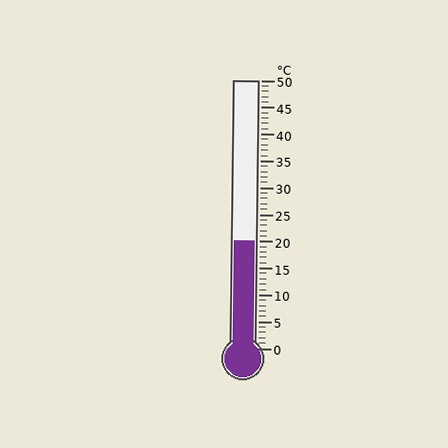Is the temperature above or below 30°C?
The temperature is below 30°C.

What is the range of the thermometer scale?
The thermometer scale ranges from 0°C to 50°C.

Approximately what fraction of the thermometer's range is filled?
The thermometer is filled to approximately 40% of its range.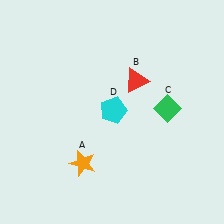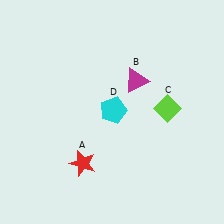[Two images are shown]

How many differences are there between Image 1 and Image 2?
There are 3 differences between the two images.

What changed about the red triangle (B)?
In Image 1, B is red. In Image 2, it changed to magenta.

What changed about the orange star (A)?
In Image 1, A is orange. In Image 2, it changed to red.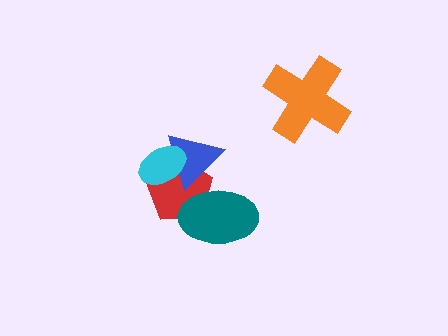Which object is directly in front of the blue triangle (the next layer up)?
The teal ellipse is directly in front of the blue triangle.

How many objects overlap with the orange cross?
0 objects overlap with the orange cross.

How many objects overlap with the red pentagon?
3 objects overlap with the red pentagon.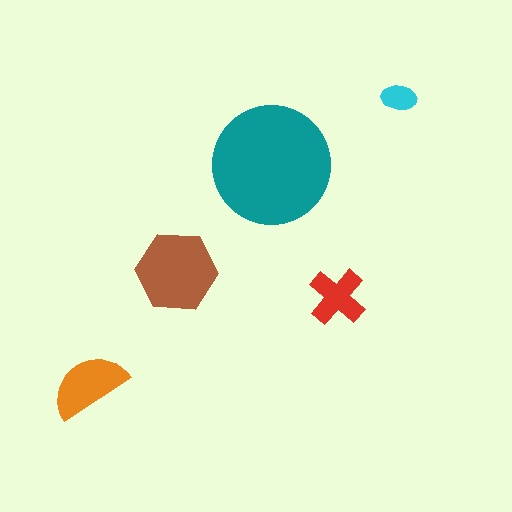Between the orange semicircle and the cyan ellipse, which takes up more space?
The orange semicircle.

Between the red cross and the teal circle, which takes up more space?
The teal circle.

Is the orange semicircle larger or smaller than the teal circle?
Smaller.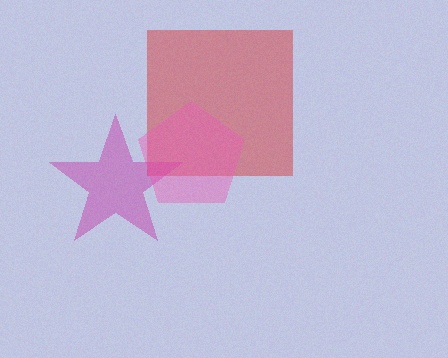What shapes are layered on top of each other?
The layered shapes are: a red square, a magenta star, a pink pentagon.